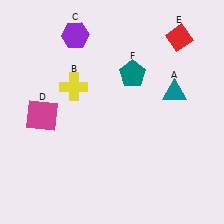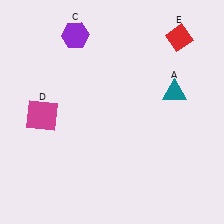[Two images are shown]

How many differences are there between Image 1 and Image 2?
There are 2 differences between the two images.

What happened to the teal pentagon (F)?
The teal pentagon (F) was removed in Image 2. It was in the top-right area of Image 1.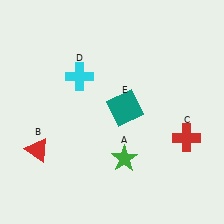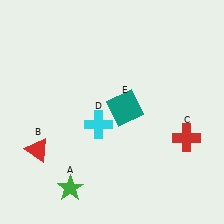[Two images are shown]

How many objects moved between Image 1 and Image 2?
2 objects moved between the two images.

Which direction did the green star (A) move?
The green star (A) moved left.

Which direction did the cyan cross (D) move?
The cyan cross (D) moved down.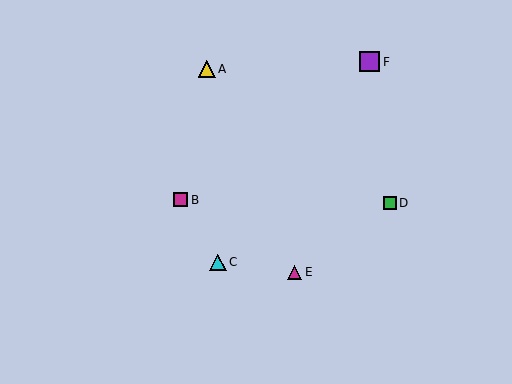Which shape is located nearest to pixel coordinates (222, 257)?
The cyan triangle (labeled C) at (218, 262) is nearest to that location.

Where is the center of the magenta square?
The center of the magenta square is at (181, 200).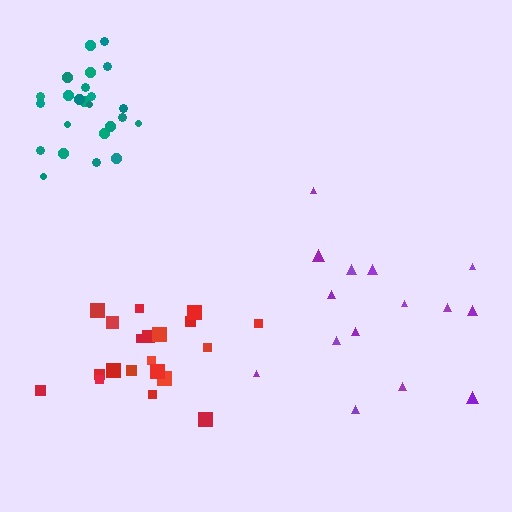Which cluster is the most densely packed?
Teal.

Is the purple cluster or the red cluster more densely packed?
Red.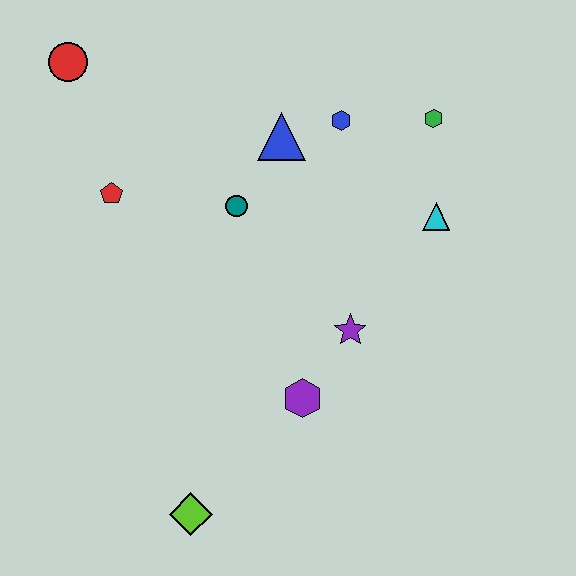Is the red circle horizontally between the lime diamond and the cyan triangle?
No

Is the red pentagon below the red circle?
Yes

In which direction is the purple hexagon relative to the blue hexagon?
The purple hexagon is below the blue hexagon.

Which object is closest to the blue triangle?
The blue hexagon is closest to the blue triangle.